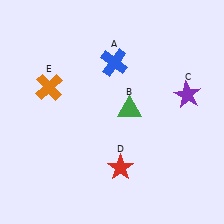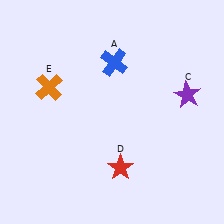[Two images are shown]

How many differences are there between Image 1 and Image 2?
There is 1 difference between the two images.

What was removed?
The green triangle (B) was removed in Image 2.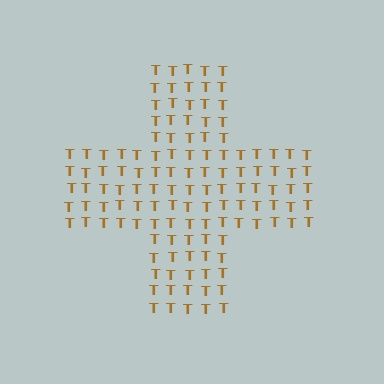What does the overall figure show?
The overall figure shows a cross.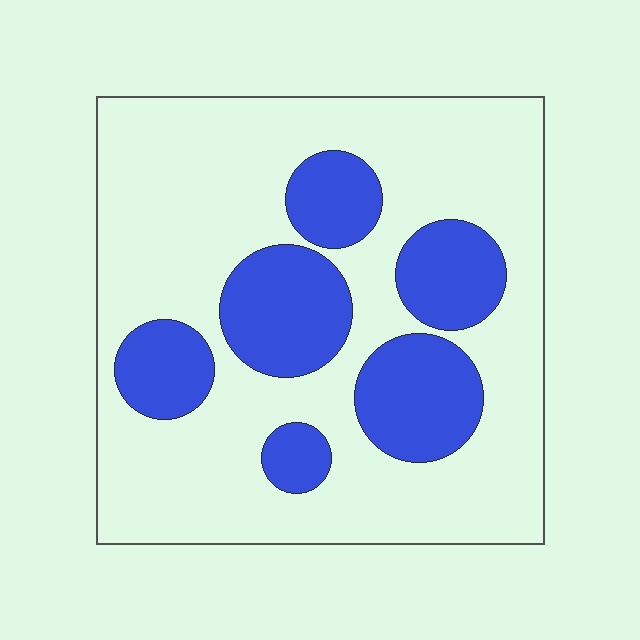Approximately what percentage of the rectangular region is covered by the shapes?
Approximately 30%.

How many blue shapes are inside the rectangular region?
6.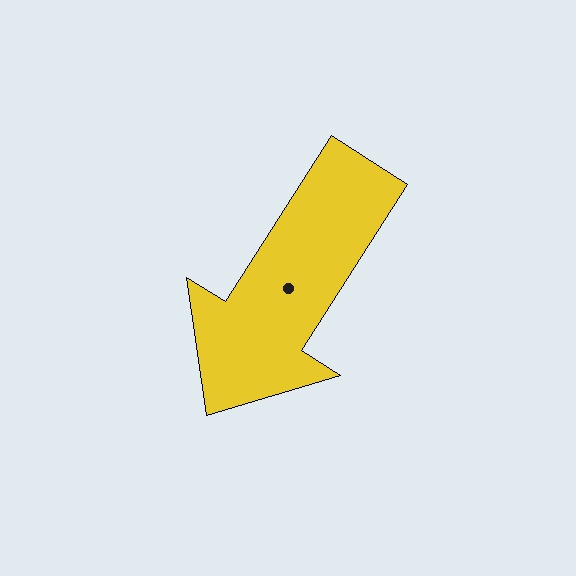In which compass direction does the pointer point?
Southwest.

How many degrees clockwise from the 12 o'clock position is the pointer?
Approximately 212 degrees.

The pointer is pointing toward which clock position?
Roughly 7 o'clock.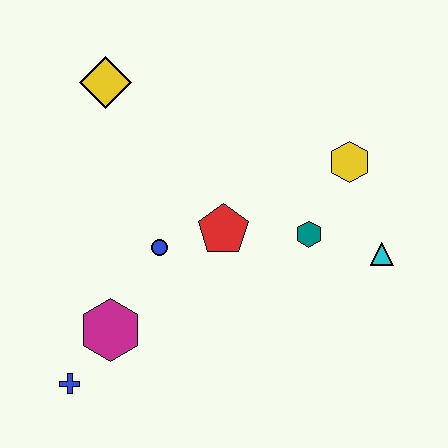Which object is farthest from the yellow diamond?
The cyan triangle is farthest from the yellow diamond.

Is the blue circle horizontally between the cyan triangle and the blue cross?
Yes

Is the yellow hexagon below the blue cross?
No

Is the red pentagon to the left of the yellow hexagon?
Yes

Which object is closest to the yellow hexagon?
The teal hexagon is closest to the yellow hexagon.